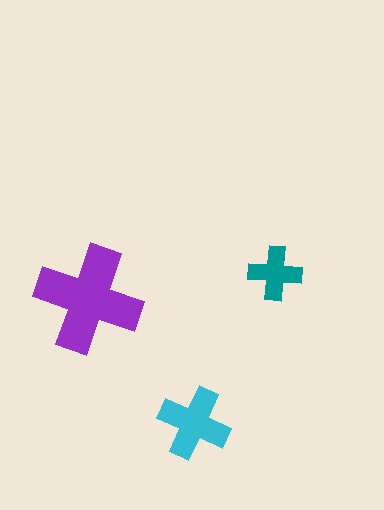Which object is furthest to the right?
The teal cross is rightmost.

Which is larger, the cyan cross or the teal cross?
The cyan one.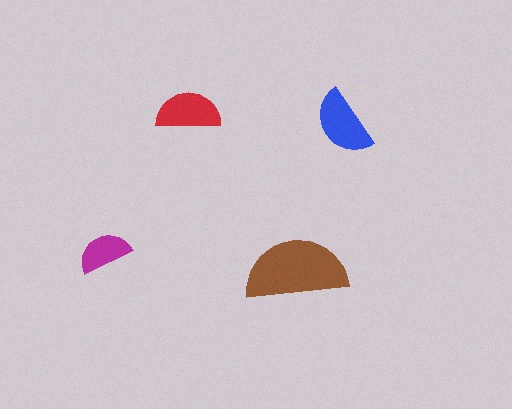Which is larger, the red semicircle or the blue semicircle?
The blue one.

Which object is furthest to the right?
The blue semicircle is rightmost.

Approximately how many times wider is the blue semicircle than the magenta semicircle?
About 1.5 times wider.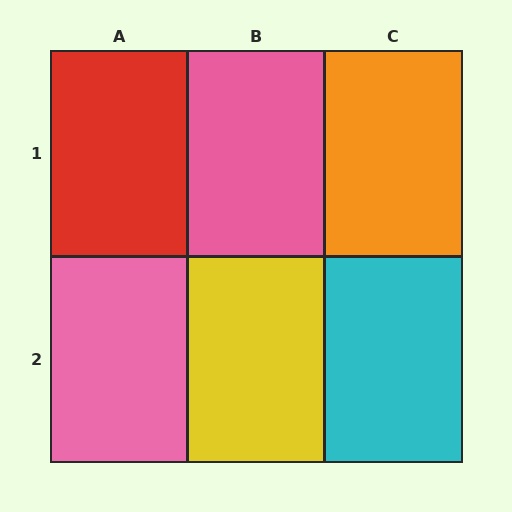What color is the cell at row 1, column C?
Orange.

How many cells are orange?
1 cell is orange.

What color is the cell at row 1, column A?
Red.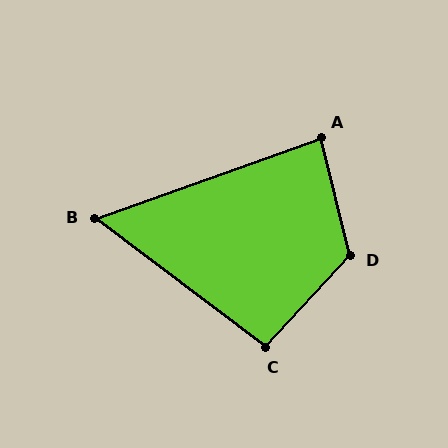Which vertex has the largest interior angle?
D, at approximately 124 degrees.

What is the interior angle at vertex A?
Approximately 84 degrees (acute).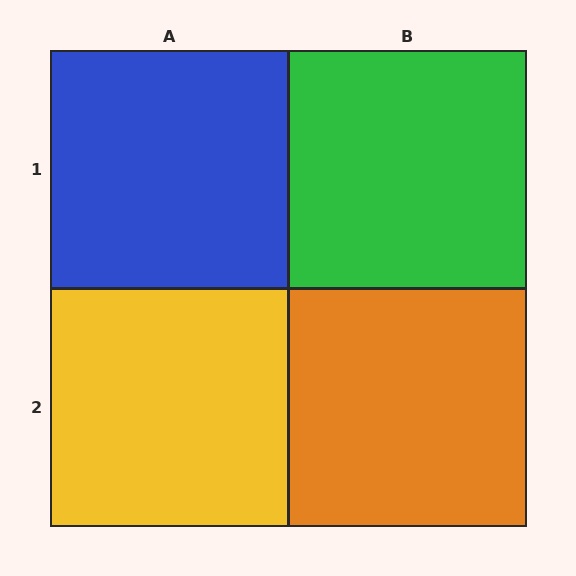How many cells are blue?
1 cell is blue.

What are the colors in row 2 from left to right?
Yellow, orange.